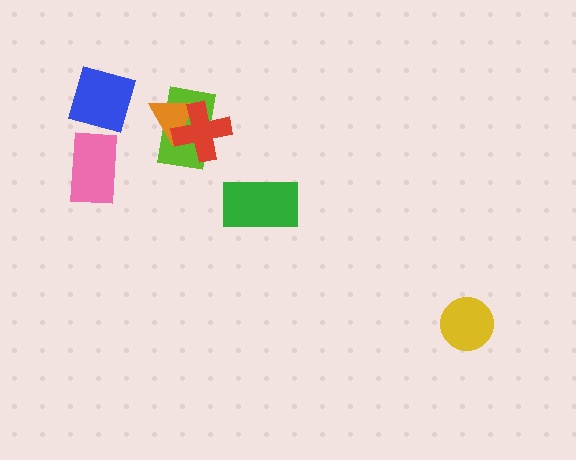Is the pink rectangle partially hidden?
No, no other shape covers it.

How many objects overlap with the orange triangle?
2 objects overlap with the orange triangle.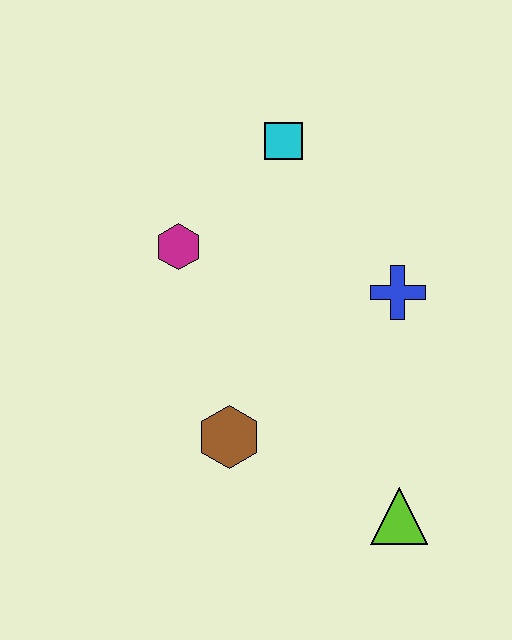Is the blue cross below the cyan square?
Yes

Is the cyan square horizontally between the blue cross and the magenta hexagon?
Yes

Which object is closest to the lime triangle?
The brown hexagon is closest to the lime triangle.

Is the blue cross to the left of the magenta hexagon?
No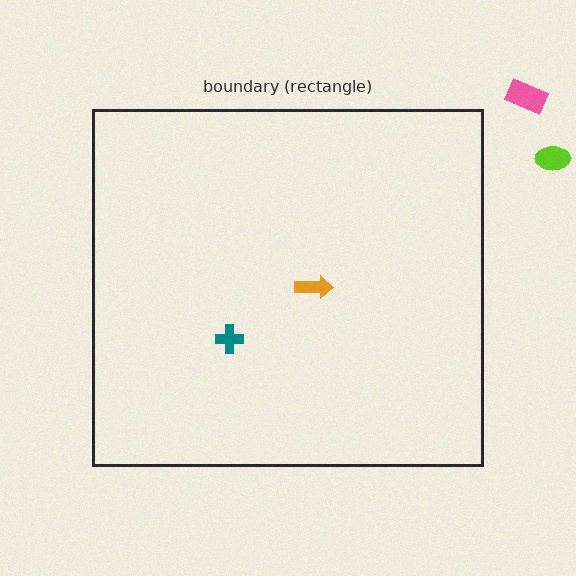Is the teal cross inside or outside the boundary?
Inside.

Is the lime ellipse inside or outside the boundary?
Outside.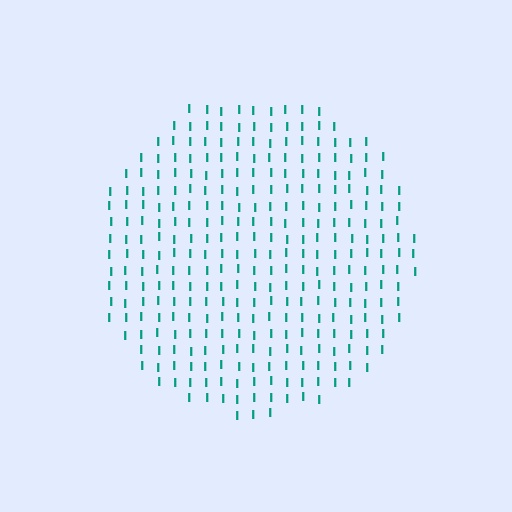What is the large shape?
The large shape is a circle.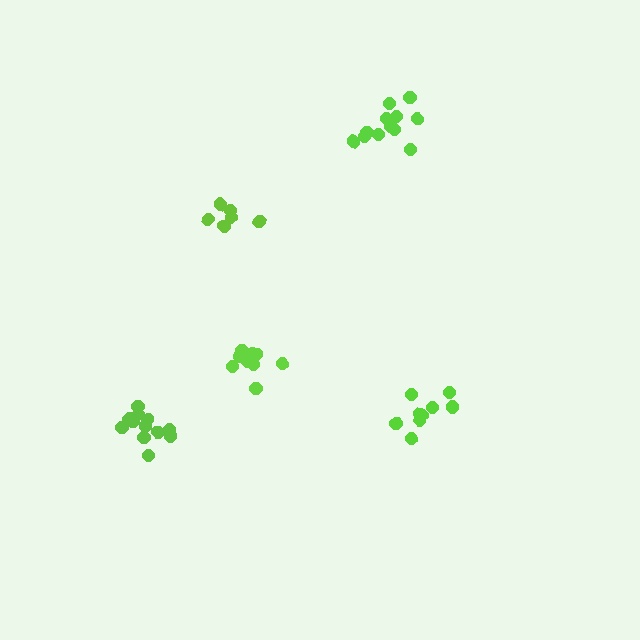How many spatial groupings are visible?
There are 5 spatial groupings.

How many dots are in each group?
Group 1: 9 dots, Group 2: 12 dots, Group 3: 12 dots, Group 4: 9 dots, Group 5: 6 dots (48 total).